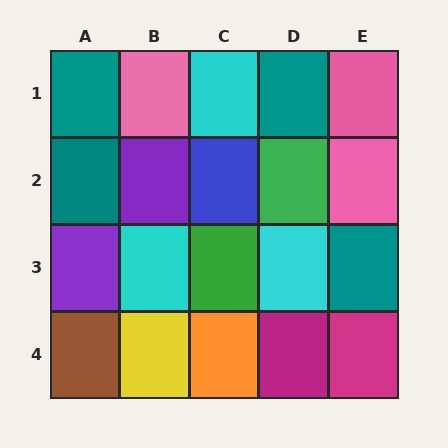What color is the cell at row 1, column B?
Pink.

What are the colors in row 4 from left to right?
Brown, yellow, orange, magenta, magenta.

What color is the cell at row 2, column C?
Blue.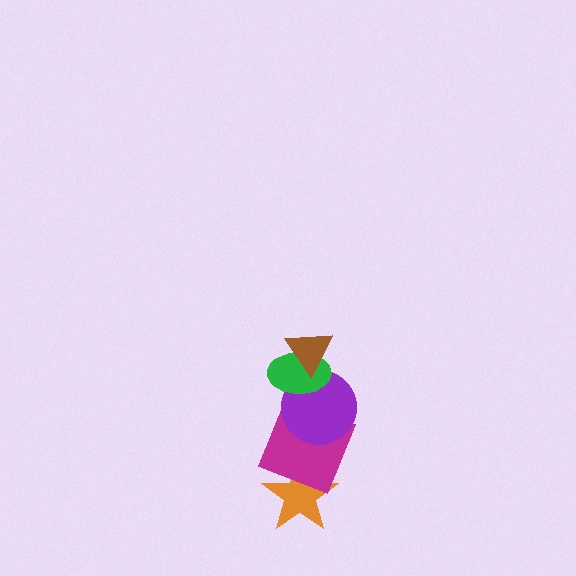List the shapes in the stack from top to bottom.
From top to bottom: the brown triangle, the green ellipse, the purple circle, the magenta square, the orange star.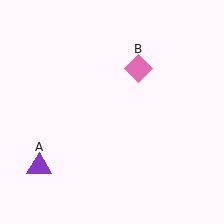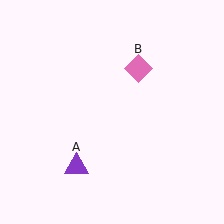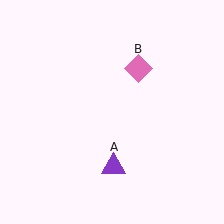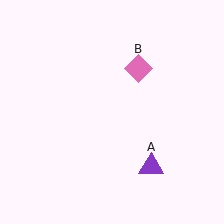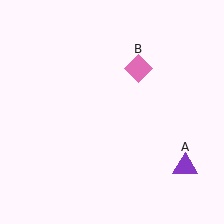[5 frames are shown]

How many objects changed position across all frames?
1 object changed position: purple triangle (object A).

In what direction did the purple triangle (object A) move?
The purple triangle (object A) moved right.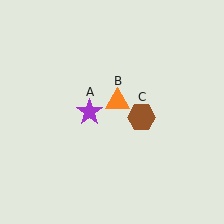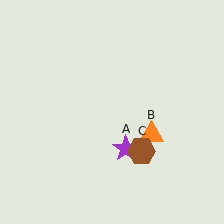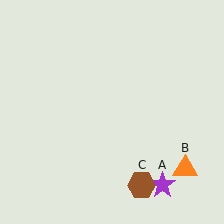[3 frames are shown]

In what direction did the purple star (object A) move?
The purple star (object A) moved down and to the right.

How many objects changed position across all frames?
3 objects changed position: purple star (object A), orange triangle (object B), brown hexagon (object C).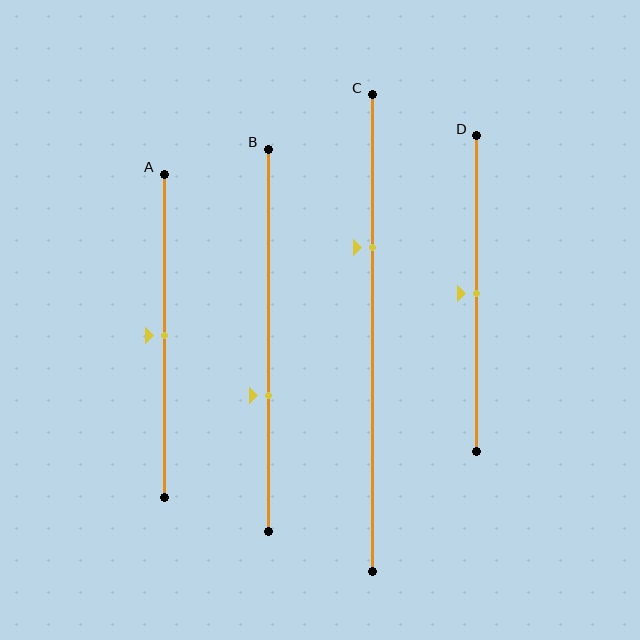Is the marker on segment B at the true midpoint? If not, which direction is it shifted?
No, the marker on segment B is shifted downward by about 14% of the segment length.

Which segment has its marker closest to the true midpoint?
Segment A has its marker closest to the true midpoint.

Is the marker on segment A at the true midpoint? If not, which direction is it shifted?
Yes, the marker on segment A is at the true midpoint.